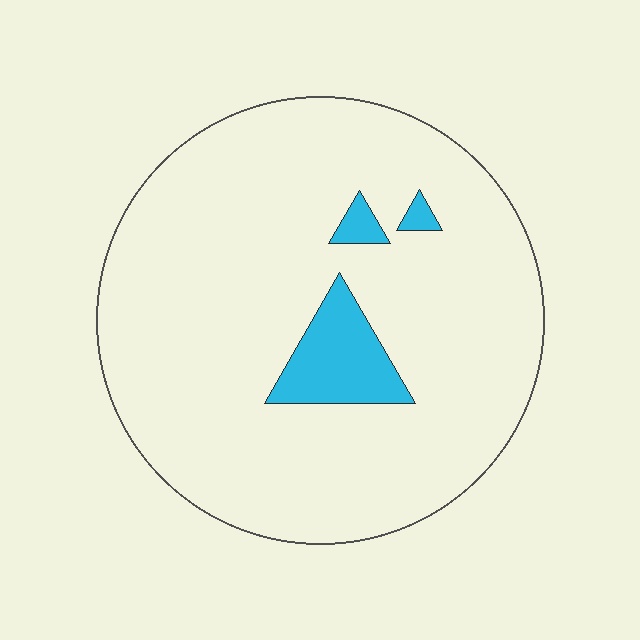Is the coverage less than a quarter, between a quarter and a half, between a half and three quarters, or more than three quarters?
Less than a quarter.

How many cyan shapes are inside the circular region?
3.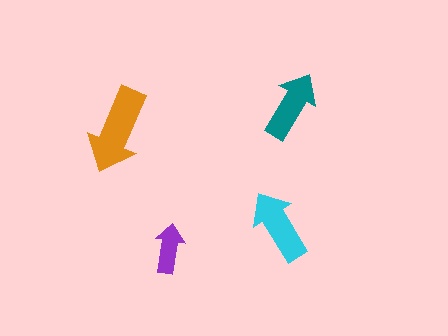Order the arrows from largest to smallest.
the orange one, the cyan one, the teal one, the purple one.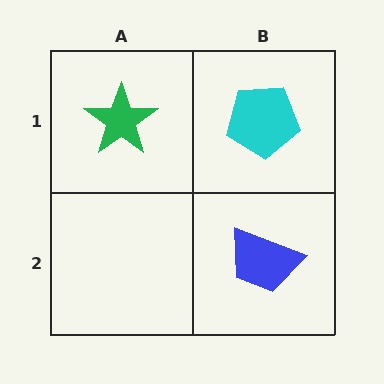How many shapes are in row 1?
2 shapes.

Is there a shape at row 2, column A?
No, that cell is empty.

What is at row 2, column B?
A blue trapezoid.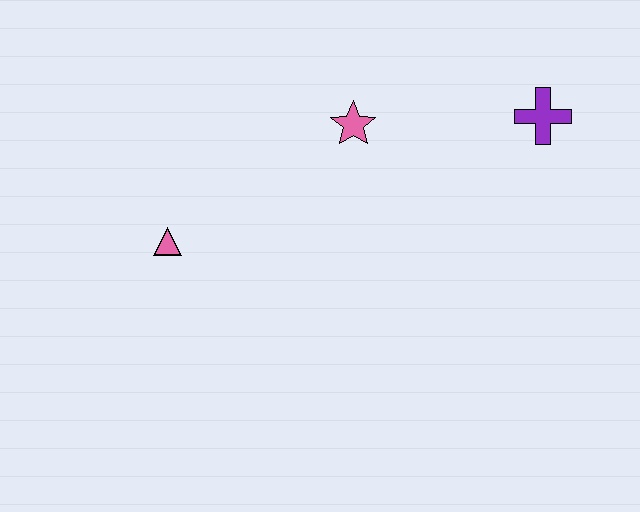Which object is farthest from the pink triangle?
The purple cross is farthest from the pink triangle.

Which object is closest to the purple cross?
The pink star is closest to the purple cross.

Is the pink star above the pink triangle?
Yes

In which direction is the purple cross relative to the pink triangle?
The purple cross is to the right of the pink triangle.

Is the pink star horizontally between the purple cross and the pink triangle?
Yes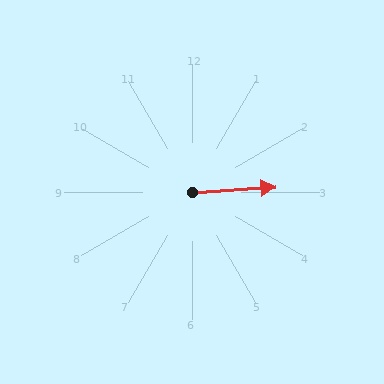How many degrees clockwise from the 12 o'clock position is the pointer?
Approximately 87 degrees.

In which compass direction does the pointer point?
East.